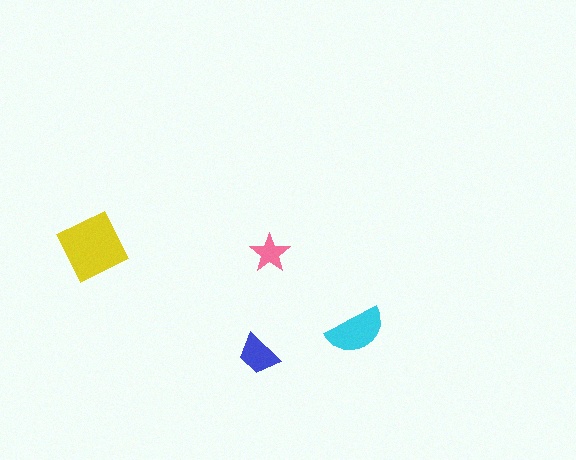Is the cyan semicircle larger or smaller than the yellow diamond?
Smaller.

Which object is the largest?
The yellow diamond.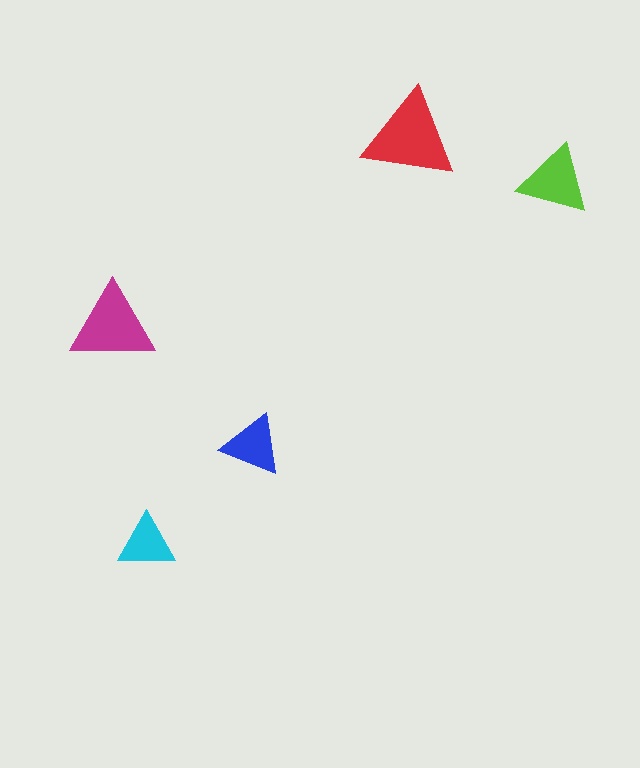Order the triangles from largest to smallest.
the red one, the magenta one, the lime one, the blue one, the cyan one.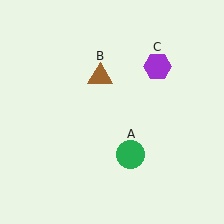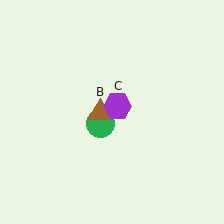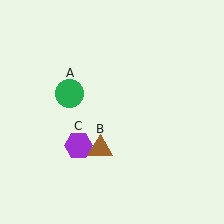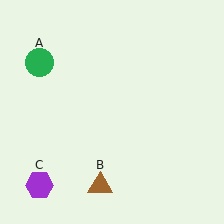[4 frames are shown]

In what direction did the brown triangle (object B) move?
The brown triangle (object B) moved down.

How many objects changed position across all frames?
3 objects changed position: green circle (object A), brown triangle (object B), purple hexagon (object C).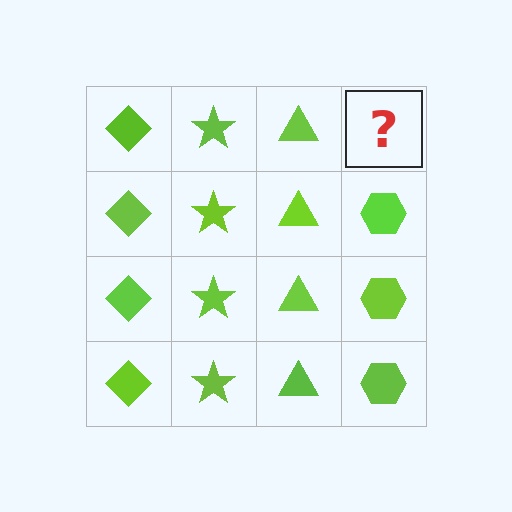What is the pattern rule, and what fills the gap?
The rule is that each column has a consistent shape. The gap should be filled with a lime hexagon.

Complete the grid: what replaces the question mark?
The question mark should be replaced with a lime hexagon.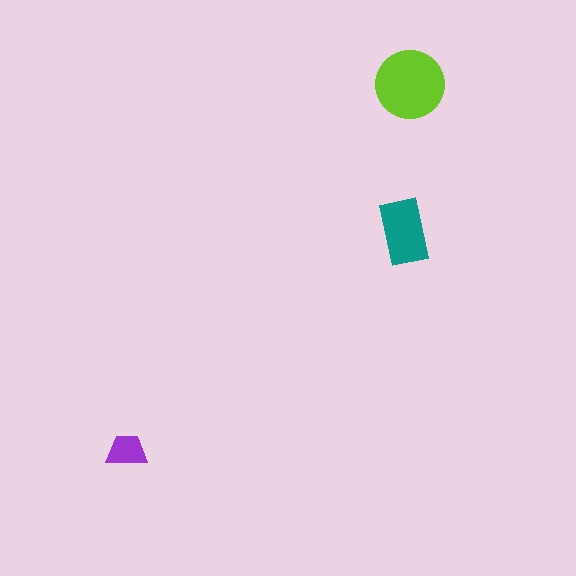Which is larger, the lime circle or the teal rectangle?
The lime circle.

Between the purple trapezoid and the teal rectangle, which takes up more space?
The teal rectangle.